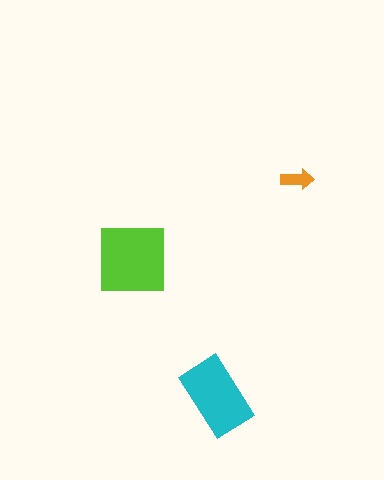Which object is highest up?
The orange arrow is topmost.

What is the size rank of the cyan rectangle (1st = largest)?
2nd.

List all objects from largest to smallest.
The lime square, the cyan rectangle, the orange arrow.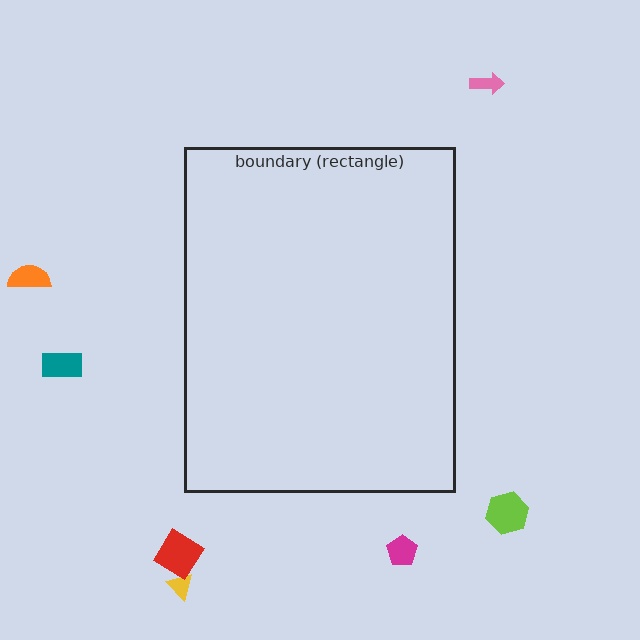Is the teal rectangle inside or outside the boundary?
Outside.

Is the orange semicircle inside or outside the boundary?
Outside.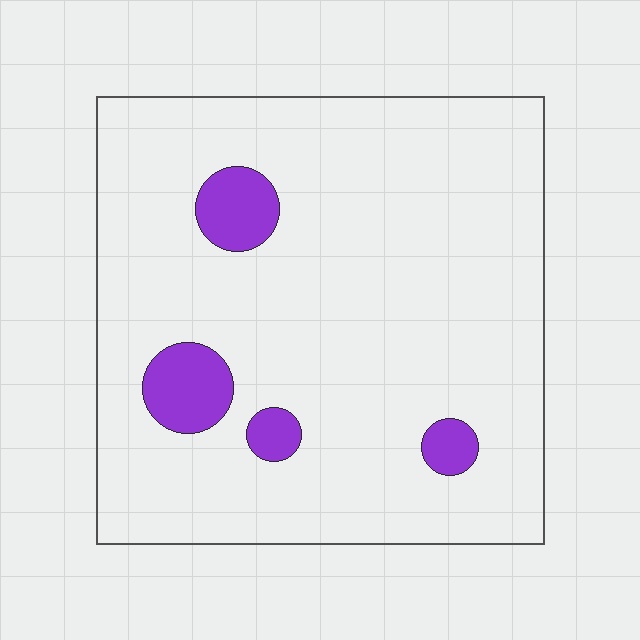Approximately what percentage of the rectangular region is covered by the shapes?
Approximately 10%.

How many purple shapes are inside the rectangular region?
4.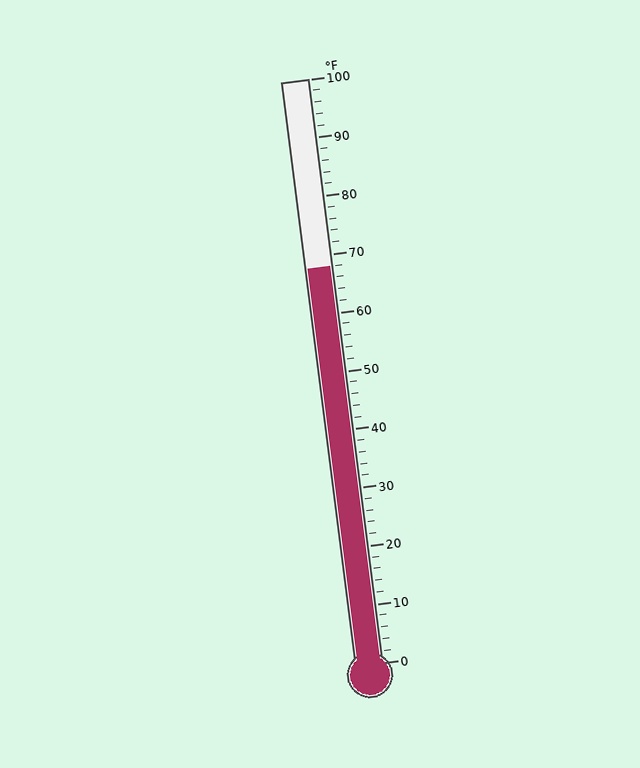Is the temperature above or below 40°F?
The temperature is above 40°F.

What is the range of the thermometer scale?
The thermometer scale ranges from 0°F to 100°F.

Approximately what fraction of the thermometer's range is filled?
The thermometer is filled to approximately 70% of its range.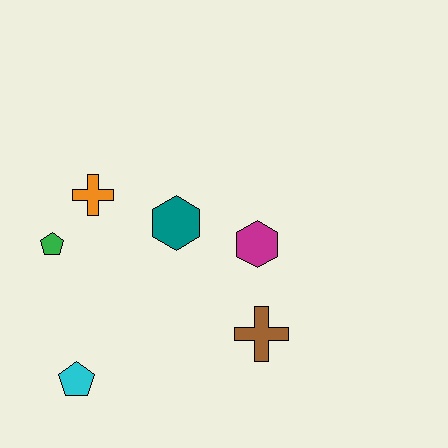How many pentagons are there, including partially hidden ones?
There are 2 pentagons.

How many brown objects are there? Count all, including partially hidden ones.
There is 1 brown object.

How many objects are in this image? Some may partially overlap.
There are 6 objects.